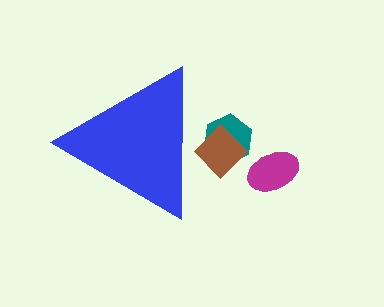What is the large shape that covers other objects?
A blue triangle.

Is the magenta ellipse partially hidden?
No, the magenta ellipse is fully visible.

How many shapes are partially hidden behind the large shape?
2 shapes are partially hidden.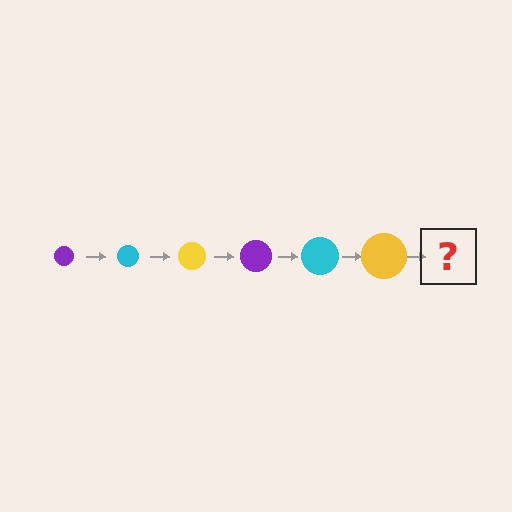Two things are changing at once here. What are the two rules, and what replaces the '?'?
The two rules are that the circle grows larger each step and the color cycles through purple, cyan, and yellow. The '?' should be a purple circle, larger than the previous one.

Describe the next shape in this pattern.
It should be a purple circle, larger than the previous one.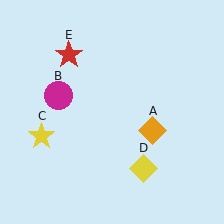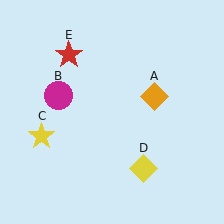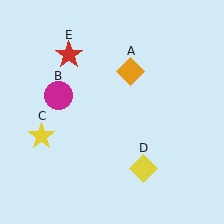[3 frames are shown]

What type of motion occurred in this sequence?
The orange diamond (object A) rotated counterclockwise around the center of the scene.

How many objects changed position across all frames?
1 object changed position: orange diamond (object A).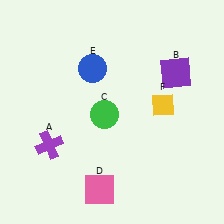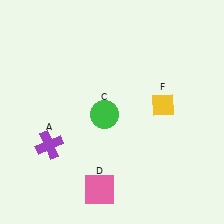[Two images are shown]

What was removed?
The purple square (B), the blue circle (E) were removed in Image 2.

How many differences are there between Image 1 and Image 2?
There are 2 differences between the two images.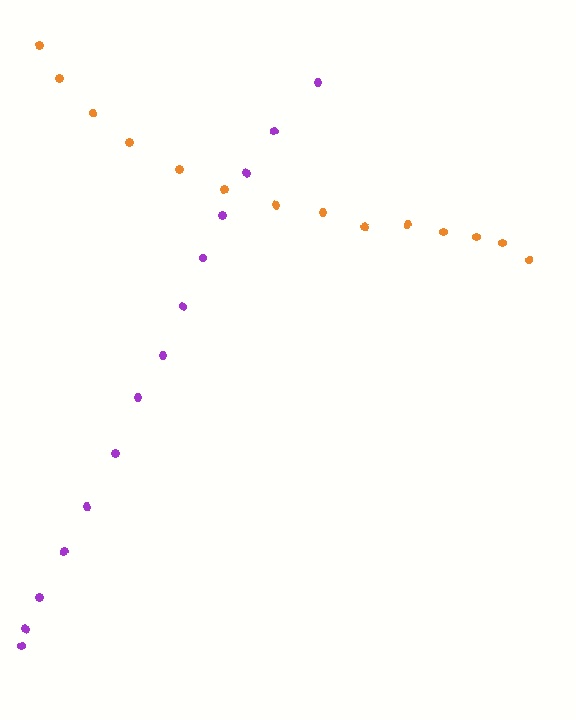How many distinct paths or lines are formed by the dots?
There are 2 distinct paths.